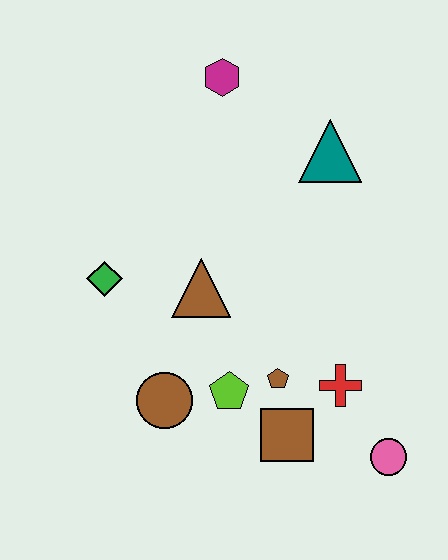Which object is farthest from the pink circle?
The magenta hexagon is farthest from the pink circle.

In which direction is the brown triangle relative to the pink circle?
The brown triangle is to the left of the pink circle.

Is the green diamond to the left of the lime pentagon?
Yes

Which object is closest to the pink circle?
The red cross is closest to the pink circle.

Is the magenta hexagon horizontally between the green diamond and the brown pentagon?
Yes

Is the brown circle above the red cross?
No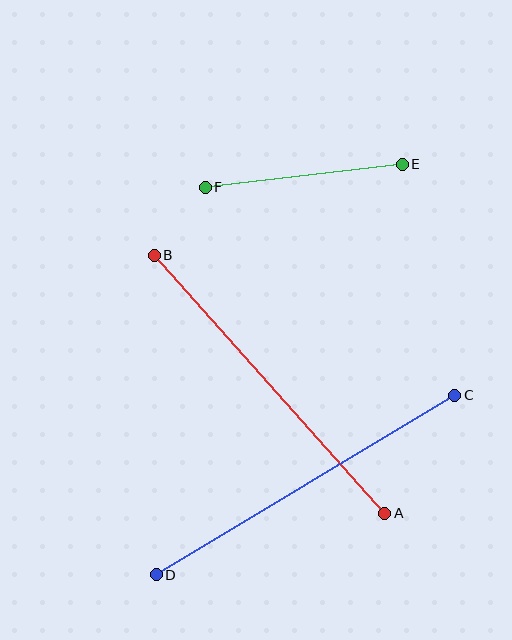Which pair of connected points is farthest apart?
Points C and D are farthest apart.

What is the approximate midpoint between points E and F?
The midpoint is at approximately (304, 176) pixels.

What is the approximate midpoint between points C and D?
The midpoint is at approximately (305, 485) pixels.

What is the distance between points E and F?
The distance is approximately 198 pixels.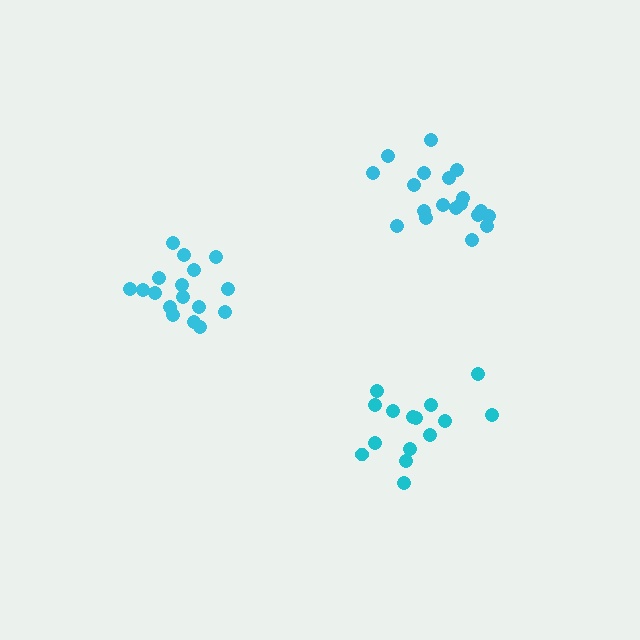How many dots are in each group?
Group 1: 15 dots, Group 2: 17 dots, Group 3: 19 dots (51 total).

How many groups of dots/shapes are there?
There are 3 groups.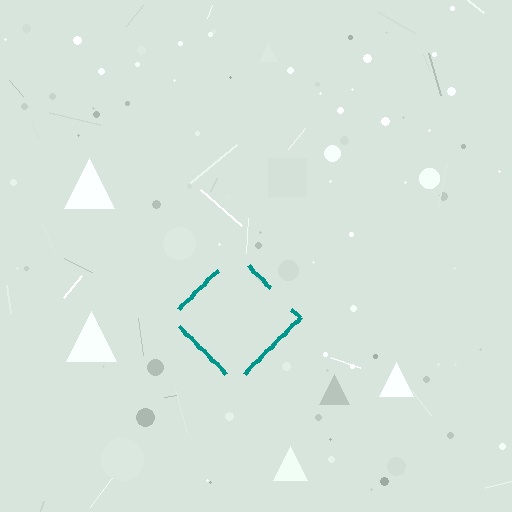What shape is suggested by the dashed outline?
The dashed outline suggests a diamond.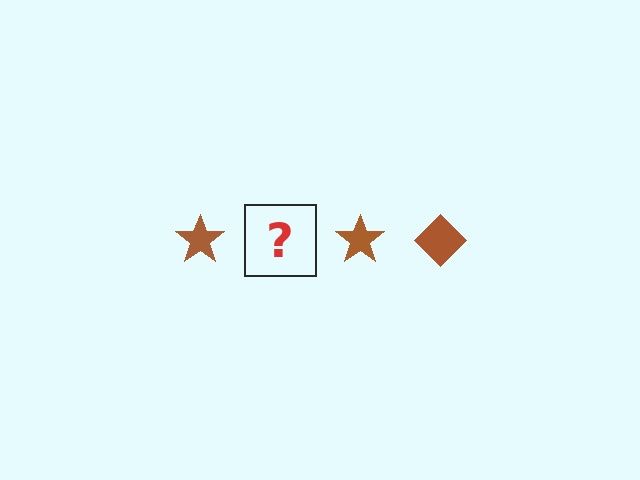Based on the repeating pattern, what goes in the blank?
The blank should be a brown diamond.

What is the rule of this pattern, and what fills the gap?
The rule is that the pattern cycles through star, diamond shapes in brown. The gap should be filled with a brown diamond.